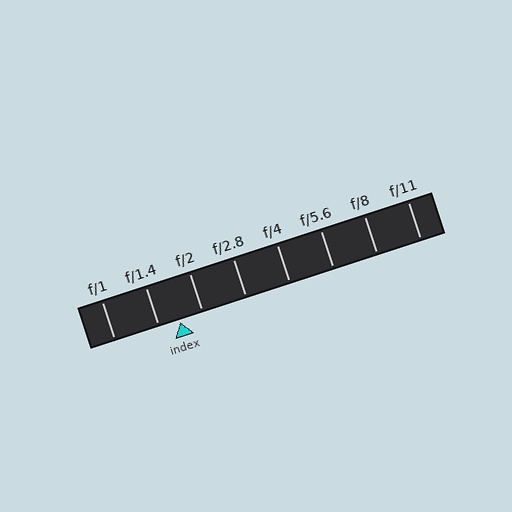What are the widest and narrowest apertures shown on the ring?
The widest aperture shown is f/1 and the narrowest is f/11.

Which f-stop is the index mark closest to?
The index mark is closest to f/1.4.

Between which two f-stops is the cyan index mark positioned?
The index mark is between f/1.4 and f/2.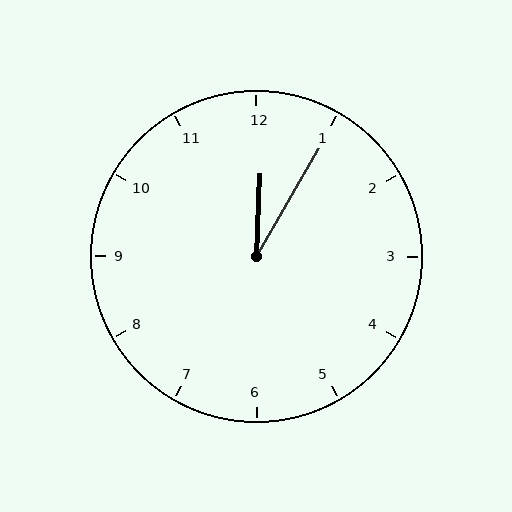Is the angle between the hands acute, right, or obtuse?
It is acute.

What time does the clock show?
12:05.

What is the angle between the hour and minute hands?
Approximately 28 degrees.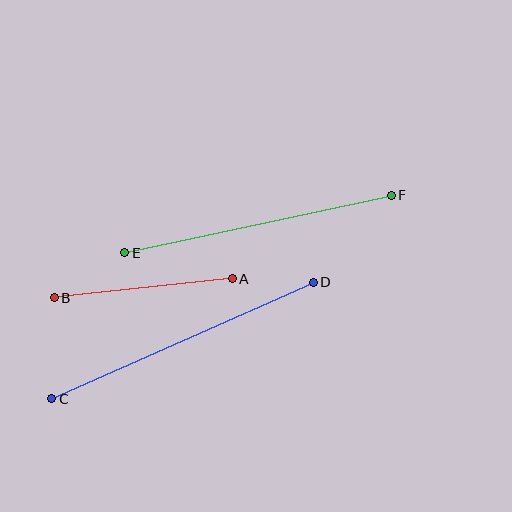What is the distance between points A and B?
The distance is approximately 179 pixels.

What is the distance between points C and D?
The distance is approximately 286 pixels.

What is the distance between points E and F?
The distance is approximately 272 pixels.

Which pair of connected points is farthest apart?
Points C and D are farthest apart.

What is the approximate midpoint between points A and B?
The midpoint is at approximately (143, 288) pixels.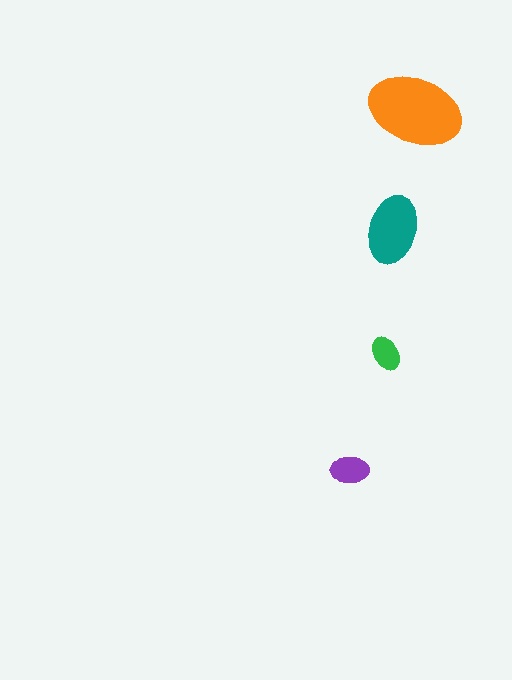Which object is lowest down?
The purple ellipse is bottommost.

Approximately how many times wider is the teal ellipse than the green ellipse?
About 2 times wider.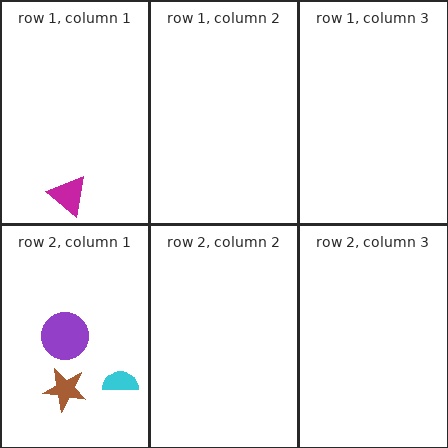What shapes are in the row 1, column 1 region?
The magenta triangle.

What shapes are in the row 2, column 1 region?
The cyan semicircle, the purple circle, the brown star.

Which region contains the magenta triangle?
The row 1, column 1 region.